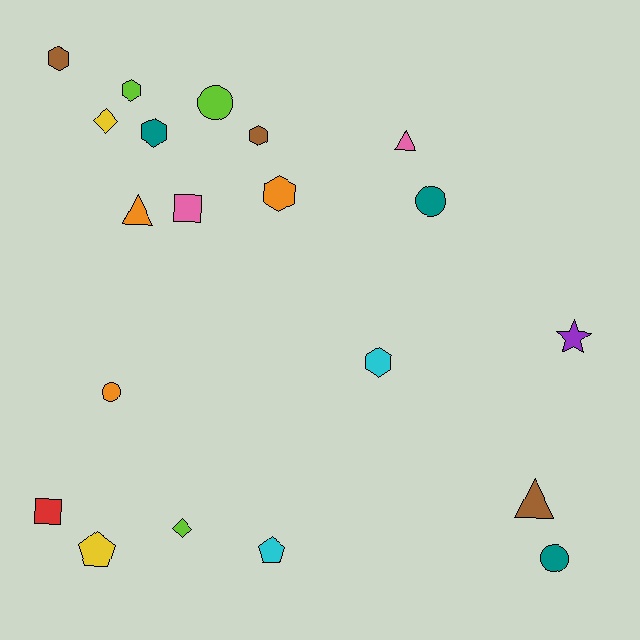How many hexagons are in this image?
There are 6 hexagons.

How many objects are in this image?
There are 20 objects.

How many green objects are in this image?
There are no green objects.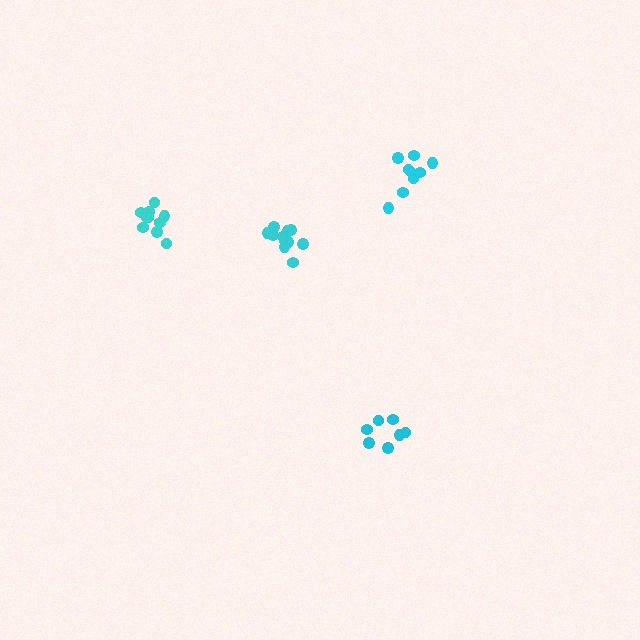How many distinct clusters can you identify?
There are 4 distinct clusters.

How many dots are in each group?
Group 1: 12 dots, Group 2: 7 dots, Group 3: 9 dots, Group 4: 10 dots (38 total).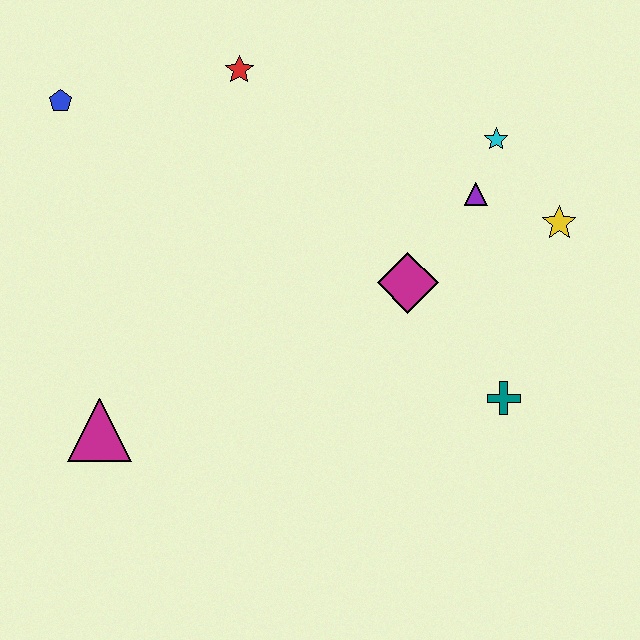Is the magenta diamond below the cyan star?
Yes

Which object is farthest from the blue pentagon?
The teal cross is farthest from the blue pentagon.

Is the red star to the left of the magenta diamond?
Yes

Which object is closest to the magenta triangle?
The blue pentagon is closest to the magenta triangle.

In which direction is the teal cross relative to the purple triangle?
The teal cross is below the purple triangle.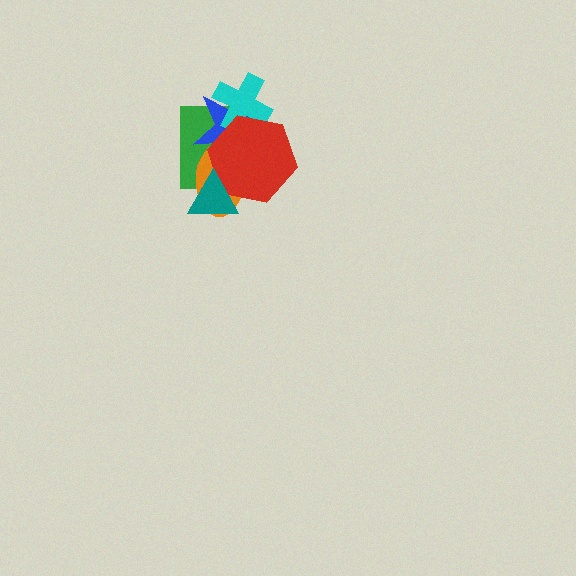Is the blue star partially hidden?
Yes, it is partially covered by another shape.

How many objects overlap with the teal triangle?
3 objects overlap with the teal triangle.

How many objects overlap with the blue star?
4 objects overlap with the blue star.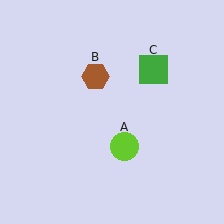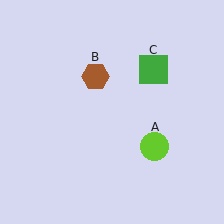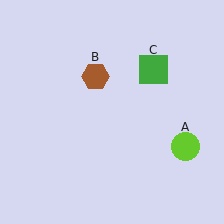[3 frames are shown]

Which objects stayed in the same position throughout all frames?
Brown hexagon (object B) and green square (object C) remained stationary.